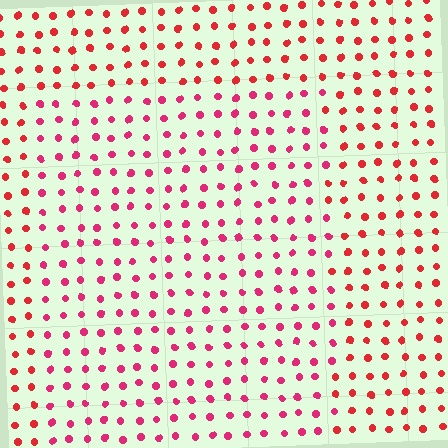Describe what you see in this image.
The image is filled with small red elements in a uniform arrangement. A rectangle-shaped region is visible where the elements are tinted to a slightly different hue, forming a subtle color boundary.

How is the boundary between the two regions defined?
The boundary is defined purely by a slight shift in hue (about 23 degrees). Spacing, size, and orientation are identical on both sides.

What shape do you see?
I see a rectangle.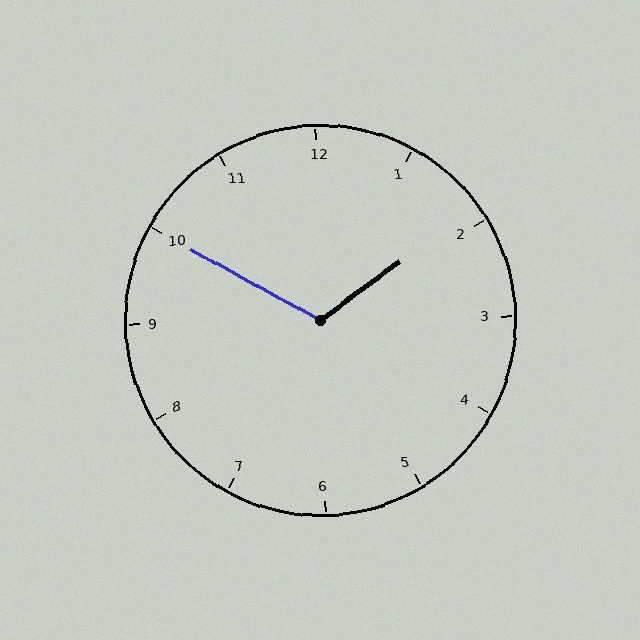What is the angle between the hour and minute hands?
Approximately 115 degrees.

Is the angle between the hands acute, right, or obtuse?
It is obtuse.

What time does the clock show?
1:50.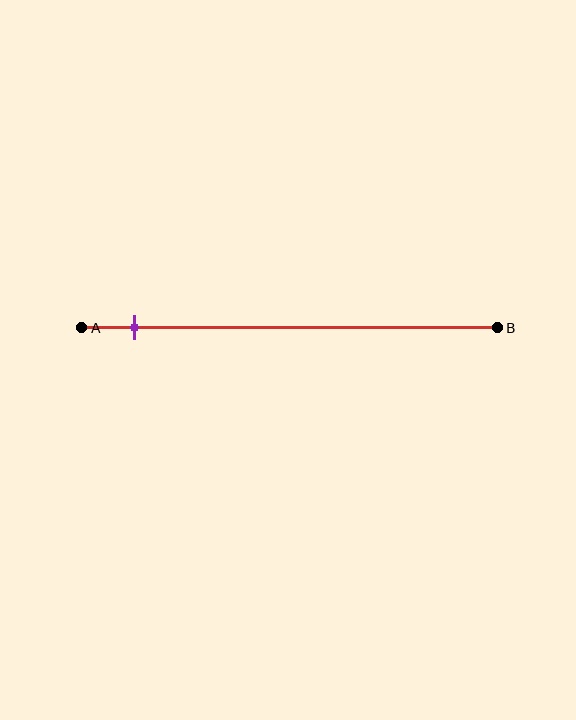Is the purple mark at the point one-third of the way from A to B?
No, the mark is at about 15% from A, not at the 33% one-third point.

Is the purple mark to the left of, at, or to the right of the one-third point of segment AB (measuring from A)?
The purple mark is to the left of the one-third point of segment AB.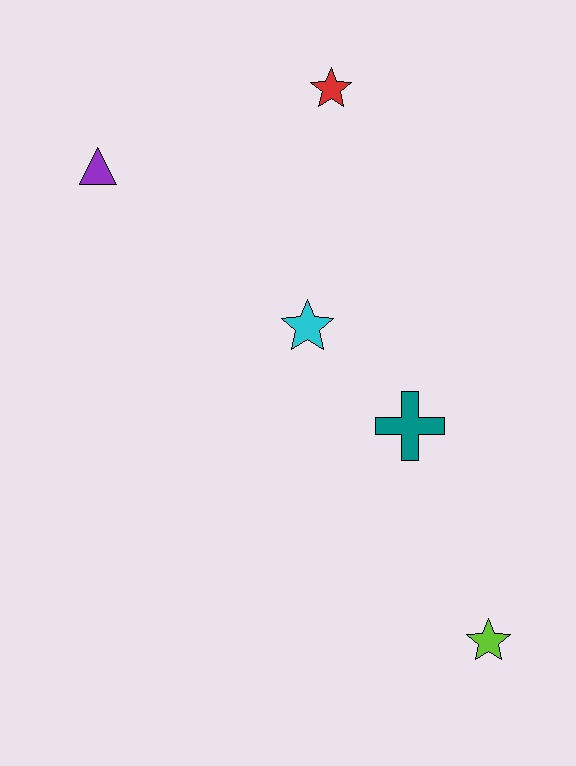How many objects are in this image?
There are 5 objects.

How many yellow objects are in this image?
There are no yellow objects.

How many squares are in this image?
There are no squares.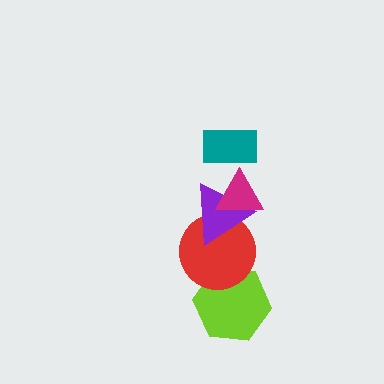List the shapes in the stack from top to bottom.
From top to bottom: the teal rectangle, the magenta triangle, the purple triangle, the red circle, the lime hexagon.